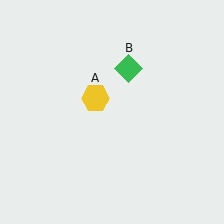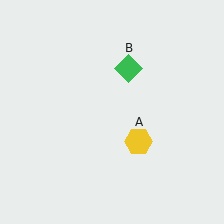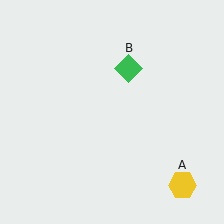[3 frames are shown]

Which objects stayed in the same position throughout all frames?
Green diamond (object B) remained stationary.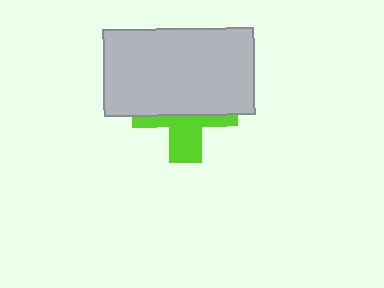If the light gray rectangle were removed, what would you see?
You would see the complete lime cross.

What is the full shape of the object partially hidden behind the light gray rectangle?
The partially hidden object is a lime cross.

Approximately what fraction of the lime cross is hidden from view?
Roughly 59% of the lime cross is hidden behind the light gray rectangle.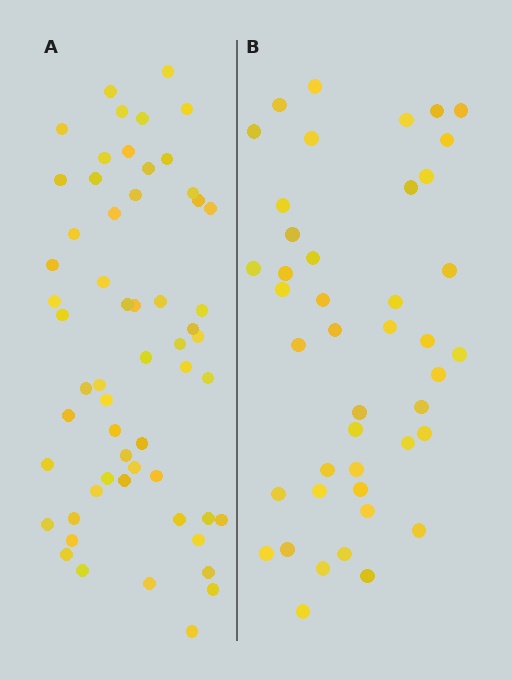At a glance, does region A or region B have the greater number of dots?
Region A (the left region) has more dots.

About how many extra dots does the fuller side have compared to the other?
Region A has approximately 15 more dots than region B.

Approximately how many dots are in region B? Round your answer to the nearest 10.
About 40 dots. (The exact count is 43, which rounds to 40.)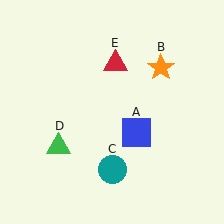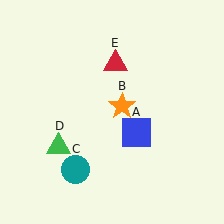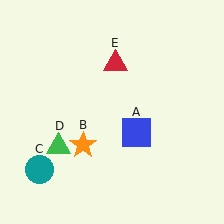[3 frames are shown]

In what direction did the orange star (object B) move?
The orange star (object B) moved down and to the left.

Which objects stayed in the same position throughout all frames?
Blue square (object A) and green triangle (object D) and red triangle (object E) remained stationary.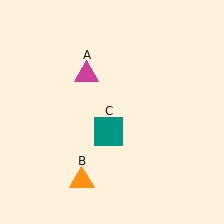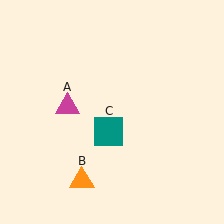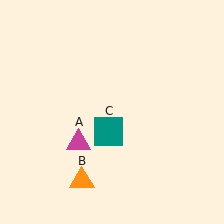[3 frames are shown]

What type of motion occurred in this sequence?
The magenta triangle (object A) rotated counterclockwise around the center of the scene.